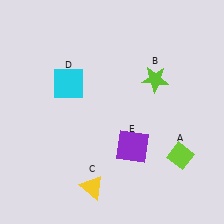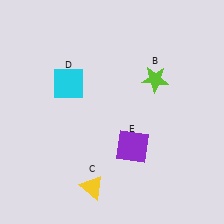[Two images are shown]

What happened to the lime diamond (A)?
The lime diamond (A) was removed in Image 2. It was in the bottom-right area of Image 1.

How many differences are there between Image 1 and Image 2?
There is 1 difference between the two images.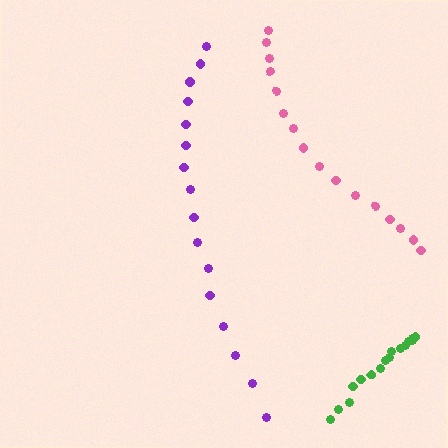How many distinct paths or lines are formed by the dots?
There are 3 distinct paths.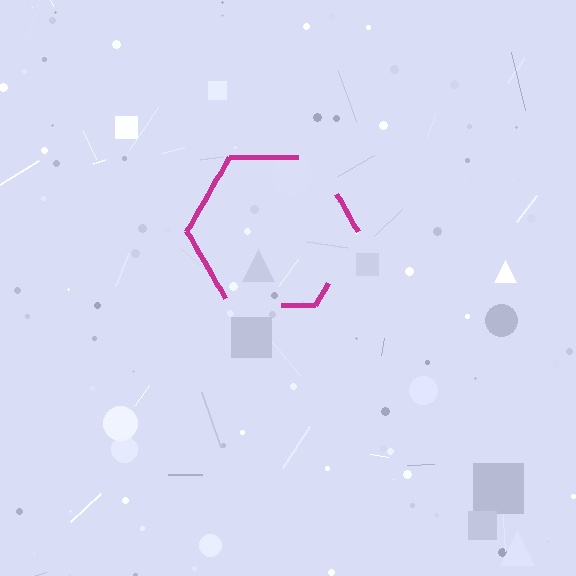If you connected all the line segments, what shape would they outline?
They would outline a hexagon.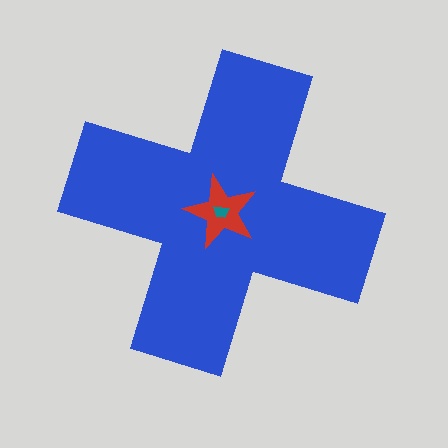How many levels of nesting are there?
3.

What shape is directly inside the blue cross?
The red star.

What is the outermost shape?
The blue cross.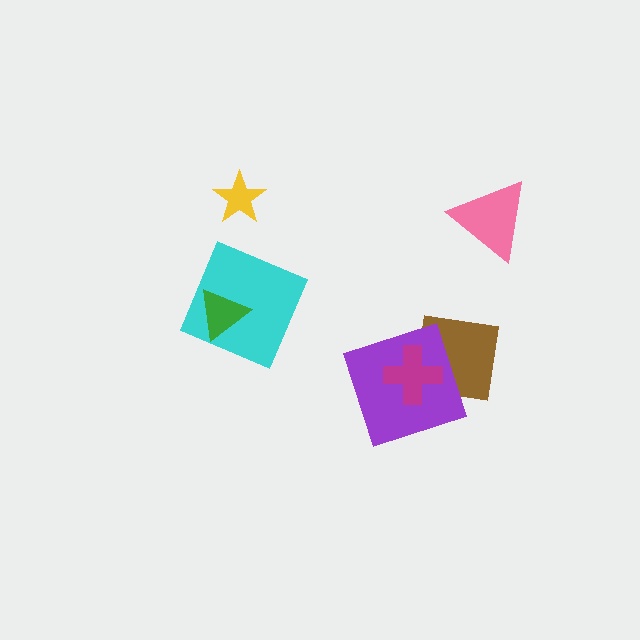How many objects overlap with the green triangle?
1 object overlaps with the green triangle.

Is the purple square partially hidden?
Yes, it is partially covered by another shape.